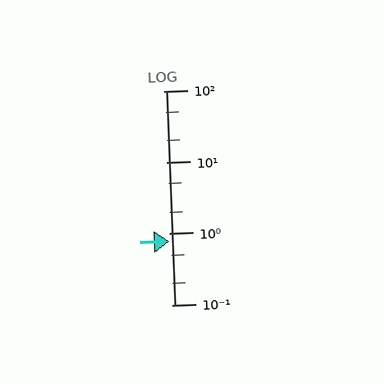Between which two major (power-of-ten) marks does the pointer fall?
The pointer is between 0.1 and 1.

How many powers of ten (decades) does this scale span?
The scale spans 3 decades, from 0.1 to 100.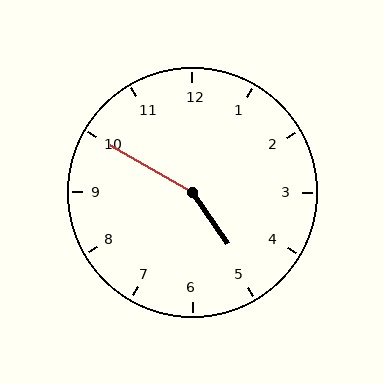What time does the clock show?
4:50.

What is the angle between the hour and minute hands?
Approximately 155 degrees.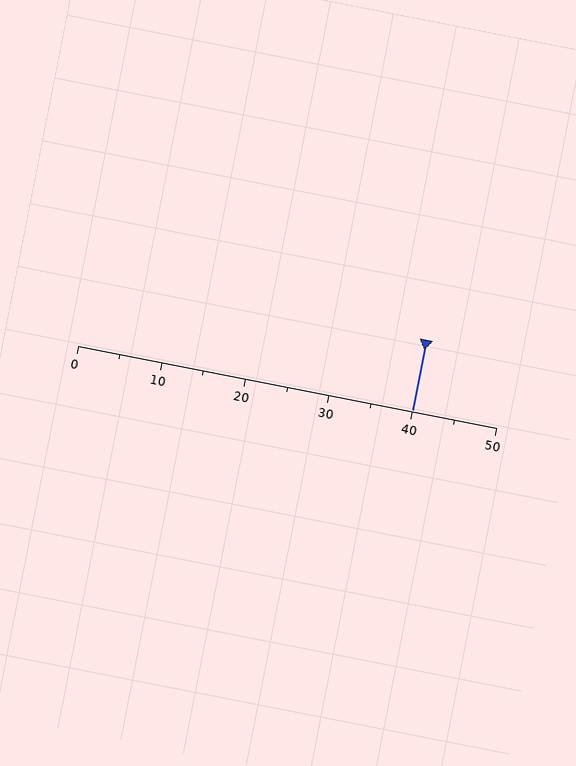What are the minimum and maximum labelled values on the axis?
The axis runs from 0 to 50.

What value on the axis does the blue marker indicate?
The marker indicates approximately 40.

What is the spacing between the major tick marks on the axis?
The major ticks are spaced 10 apart.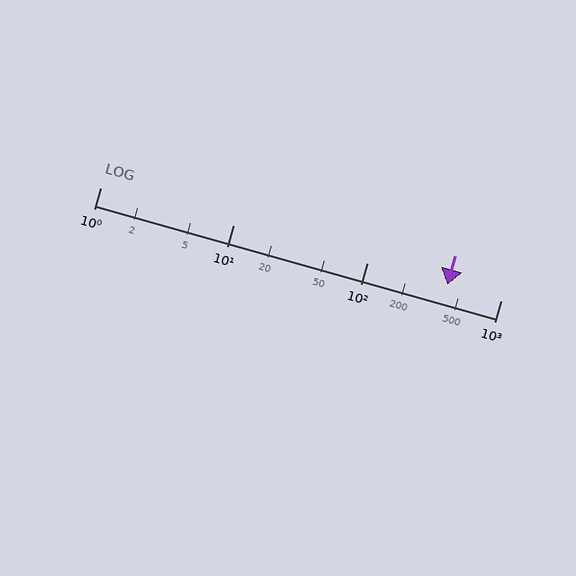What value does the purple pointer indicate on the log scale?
The pointer indicates approximately 400.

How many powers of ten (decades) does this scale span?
The scale spans 3 decades, from 1 to 1000.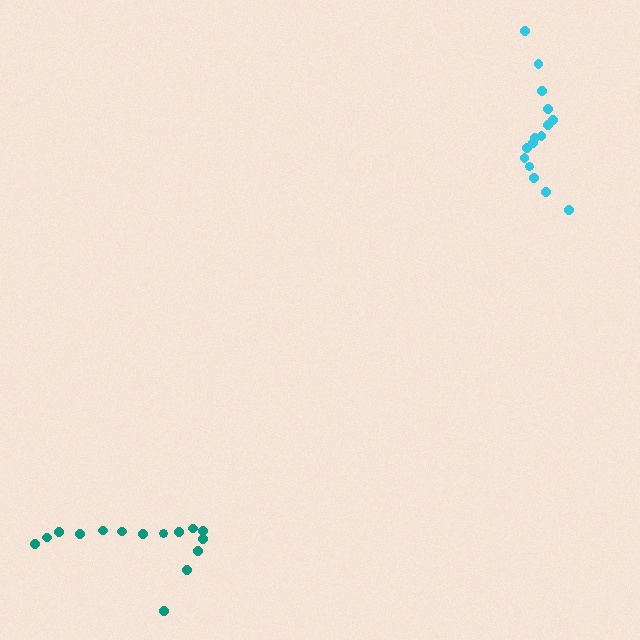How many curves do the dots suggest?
There are 2 distinct paths.